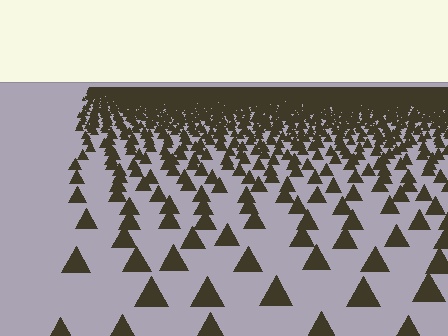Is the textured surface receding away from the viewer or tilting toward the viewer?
The surface is receding away from the viewer. Texture elements get smaller and denser toward the top.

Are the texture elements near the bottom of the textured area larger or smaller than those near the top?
Larger. Near the bottom, elements are closer to the viewer and appear at a bigger on-screen size.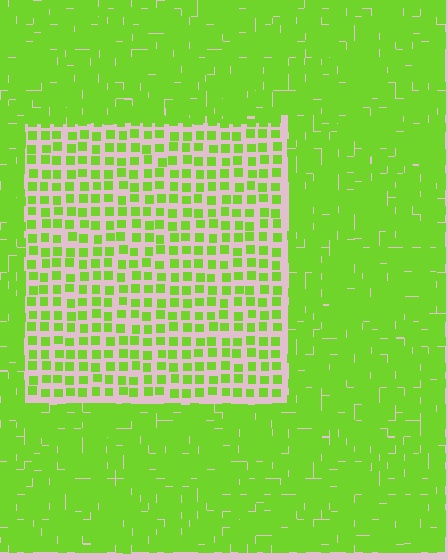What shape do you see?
I see a rectangle.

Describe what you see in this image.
The image contains small lime elements arranged at two different densities. A rectangle-shaped region is visible where the elements are less densely packed than the surrounding area.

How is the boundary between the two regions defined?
The boundary is defined by a change in element density (approximately 2.4x ratio). All elements are the same color, size, and shape.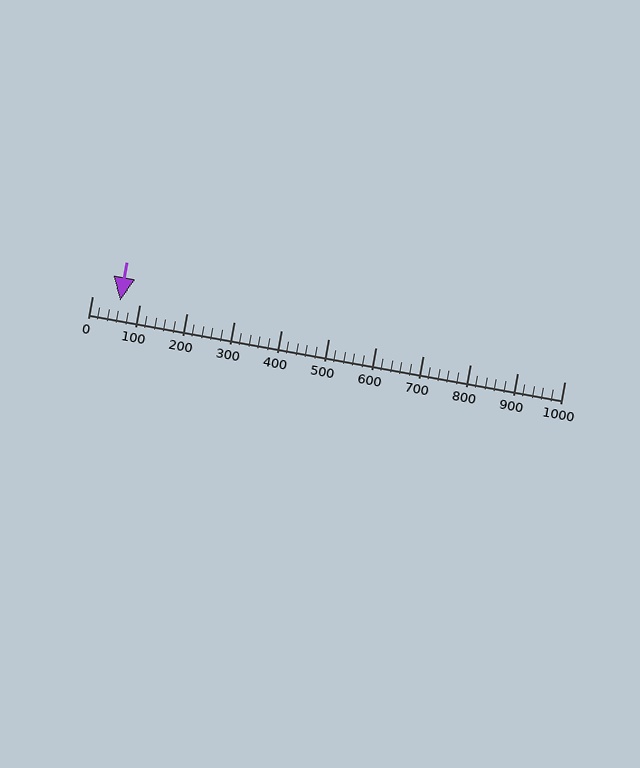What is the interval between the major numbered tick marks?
The major tick marks are spaced 100 units apart.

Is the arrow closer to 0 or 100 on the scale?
The arrow is closer to 100.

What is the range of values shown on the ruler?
The ruler shows values from 0 to 1000.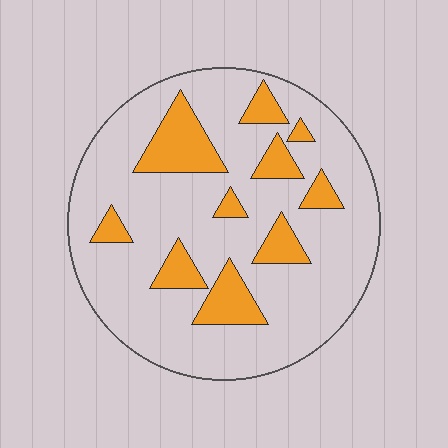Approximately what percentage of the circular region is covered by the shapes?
Approximately 20%.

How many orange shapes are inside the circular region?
10.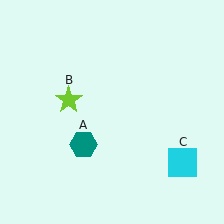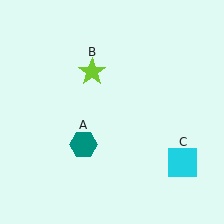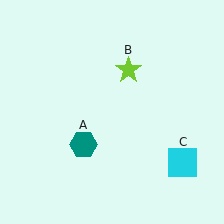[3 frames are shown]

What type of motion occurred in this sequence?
The lime star (object B) rotated clockwise around the center of the scene.